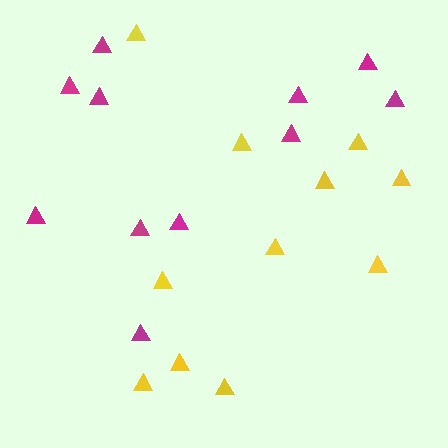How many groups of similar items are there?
There are 2 groups: one group of yellow triangles (11) and one group of magenta triangles (11).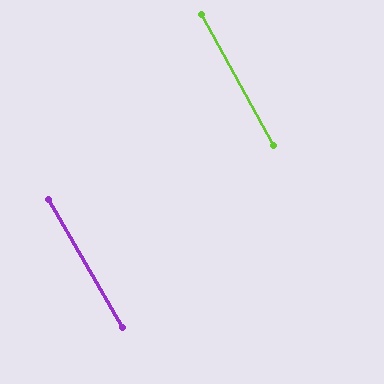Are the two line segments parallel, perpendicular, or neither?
Parallel — their directions differ by only 1.0°.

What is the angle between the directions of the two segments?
Approximately 1 degree.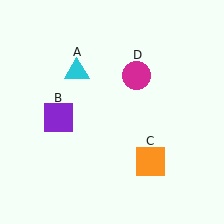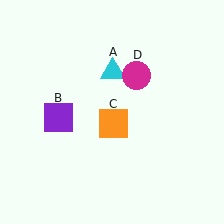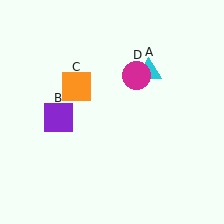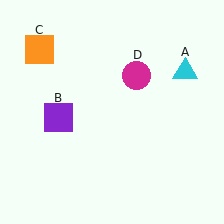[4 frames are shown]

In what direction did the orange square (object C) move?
The orange square (object C) moved up and to the left.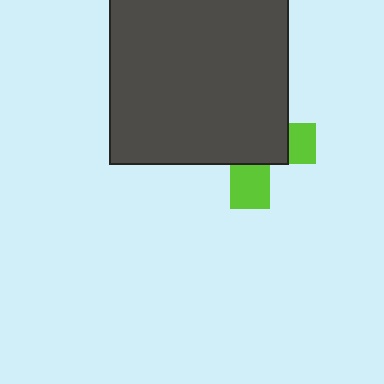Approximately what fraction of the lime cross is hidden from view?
Roughly 69% of the lime cross is hidden behind the dark gray square.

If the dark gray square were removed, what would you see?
You would see the complete lime cross.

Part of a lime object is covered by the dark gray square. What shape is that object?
It is a cross.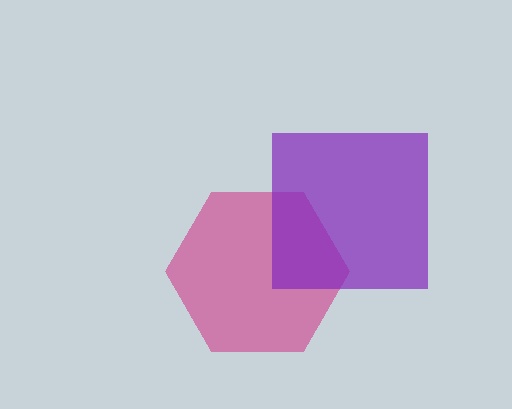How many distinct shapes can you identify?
There are 2 distinct shapes: a magenta hexagon, a purple square.